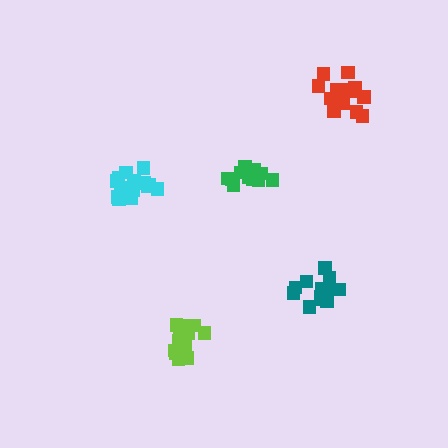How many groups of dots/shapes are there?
There are 5 groups.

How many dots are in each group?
Group 1: 18 dots, Group 2: 12 dots, Group 3: 13 dots, Group 4: 14 dots, Group 5: 18 dots (75 total).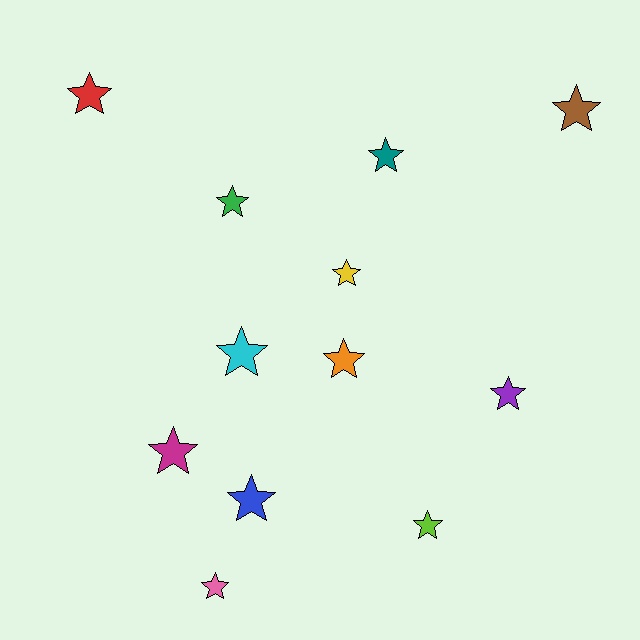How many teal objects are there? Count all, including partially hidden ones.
There is 1 teal object.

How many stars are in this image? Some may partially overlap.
There are 12 stars.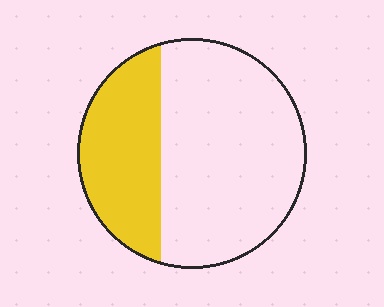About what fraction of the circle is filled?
About one third (1/3).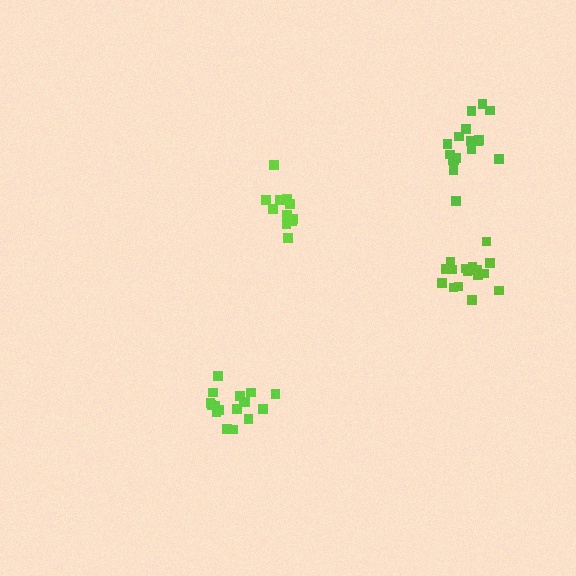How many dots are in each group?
Group 1: 12 dots, Group 2: 17 dots, Group 3: 18 dots, Group 4: 16 dots (63 total).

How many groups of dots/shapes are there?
There are 4 groups.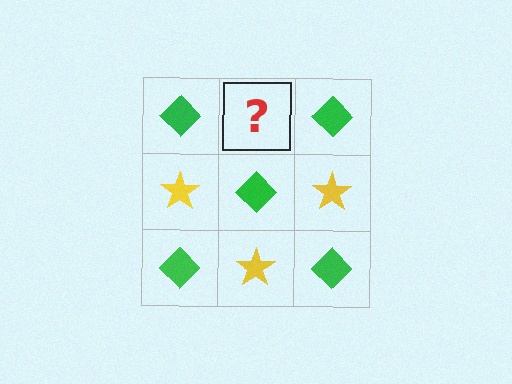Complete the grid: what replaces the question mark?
The question mark should be replaced with a yellow star.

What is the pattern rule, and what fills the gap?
The rule is that it alternates green diamond and yellow star in a checkerboard pattern. The gap should be filled with a yellow star.